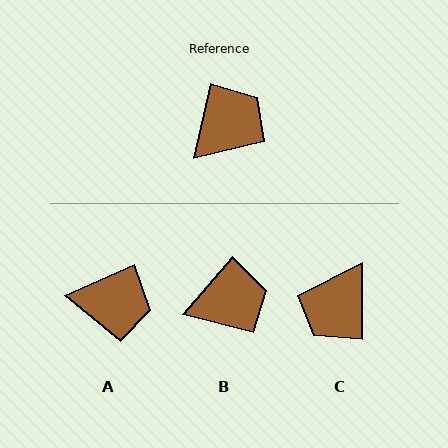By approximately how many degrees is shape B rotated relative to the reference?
Approximately 28 degrees clockwise.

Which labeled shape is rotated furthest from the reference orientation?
C, about 167 degrees away.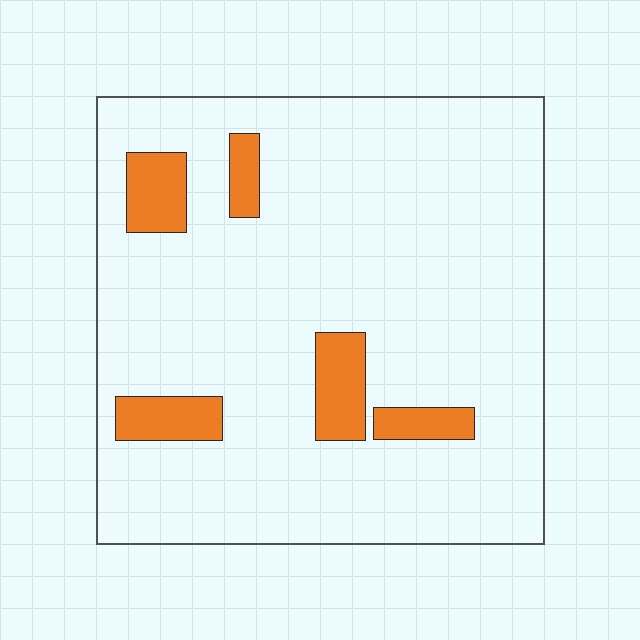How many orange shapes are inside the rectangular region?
5.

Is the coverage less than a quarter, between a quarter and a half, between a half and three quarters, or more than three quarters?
Less than a quarter.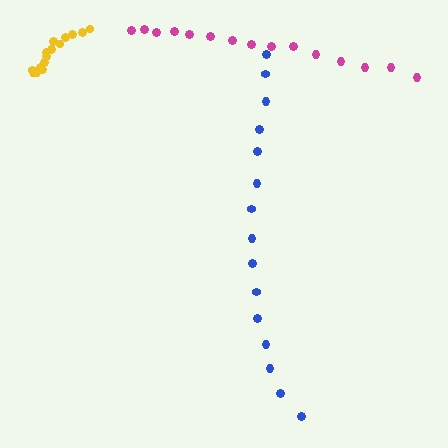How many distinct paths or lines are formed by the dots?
There are 3 distinct paths.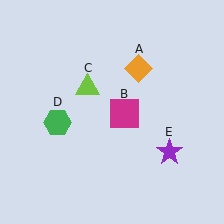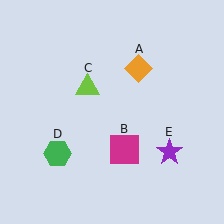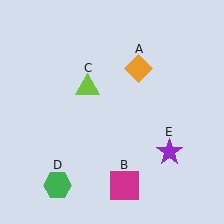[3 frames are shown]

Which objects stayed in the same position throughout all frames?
Orange diamond (object A) and lime triangle (object C) and purple star (object E) remained stationary.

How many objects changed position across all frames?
2 objects changed position: magenta square (object B), green hexagon (object D).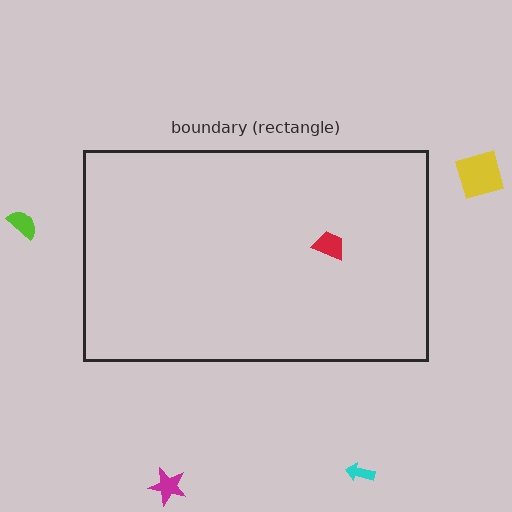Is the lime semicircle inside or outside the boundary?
Outside.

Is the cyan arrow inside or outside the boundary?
Outside.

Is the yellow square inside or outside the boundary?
Outside.